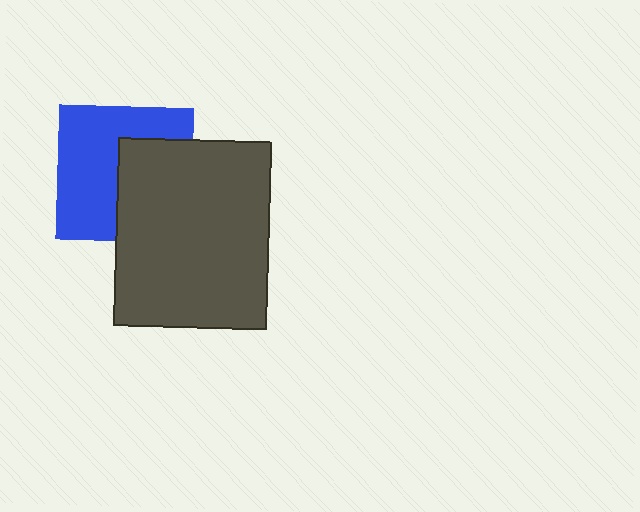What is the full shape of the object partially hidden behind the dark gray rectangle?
The partially hidden object is a blue square.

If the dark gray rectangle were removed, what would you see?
You would see the complete blue square.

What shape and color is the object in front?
The object in front is a dark gray rectangle.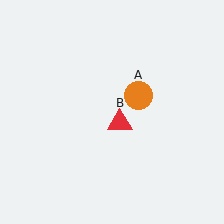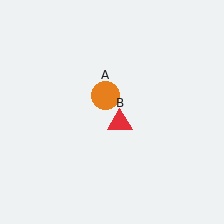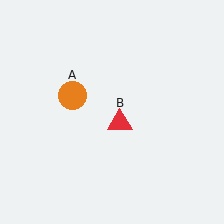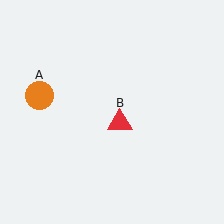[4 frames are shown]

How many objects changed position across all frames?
1 object changed position: orange circle (object A).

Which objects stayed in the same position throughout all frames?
Red triangle (object B) remained stationary.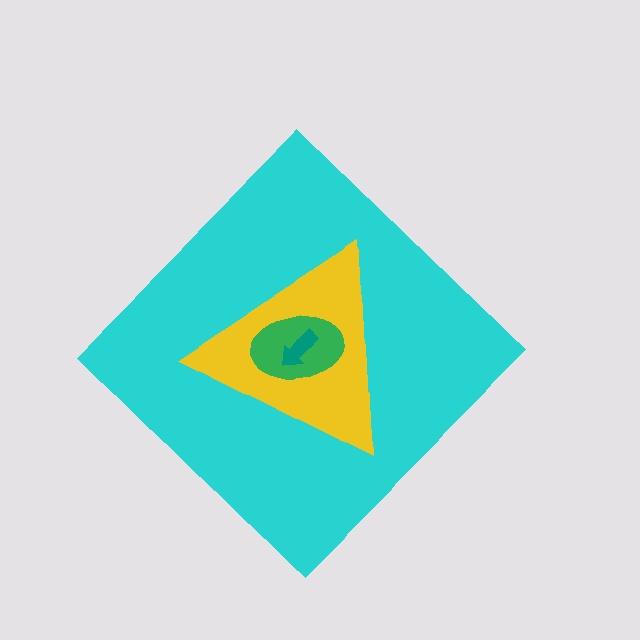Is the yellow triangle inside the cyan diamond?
Yes.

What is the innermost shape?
The teal arrow.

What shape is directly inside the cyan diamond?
The yellow triangle.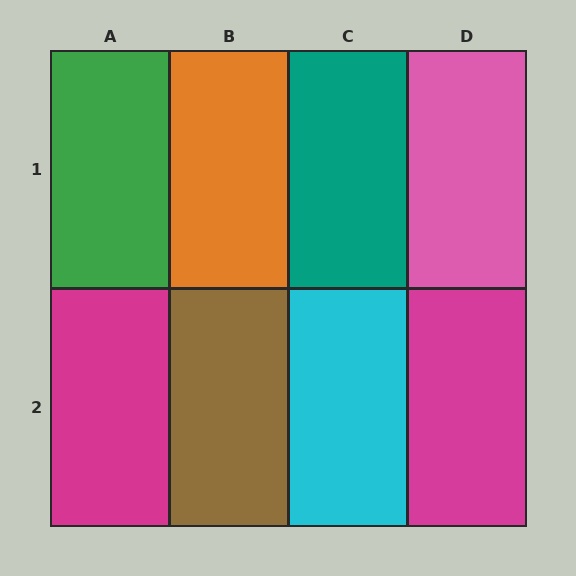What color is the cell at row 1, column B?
Orange.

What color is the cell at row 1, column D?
Pink.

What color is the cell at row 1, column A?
Green.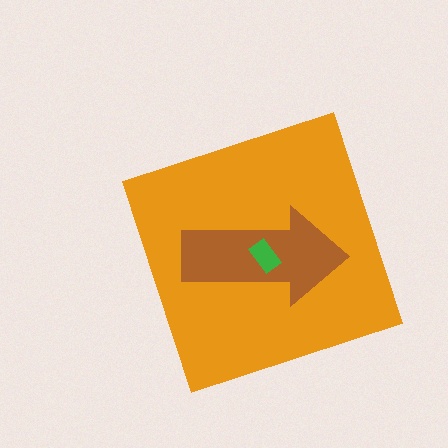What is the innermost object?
The green rectangle.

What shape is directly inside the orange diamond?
The brown arrow.